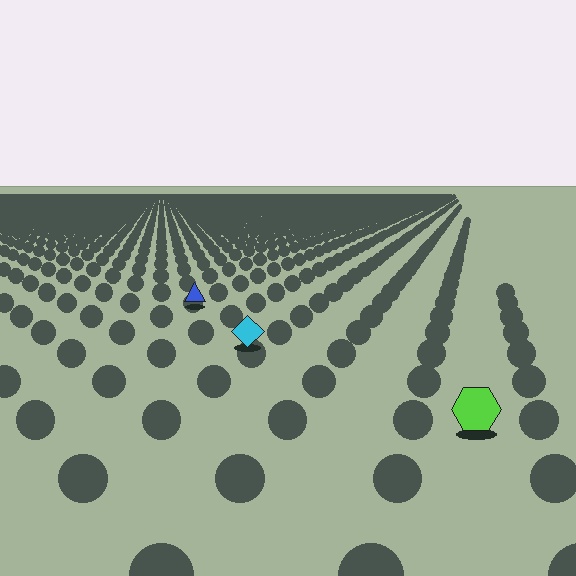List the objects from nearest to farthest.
From nearest to farthest: the lime hexagon, the cyan diamond, the blue triangle.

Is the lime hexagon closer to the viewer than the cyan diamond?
Yes. The lime hexagon is closer — you can tell from the texture gradient: the ground texture is coarser near it.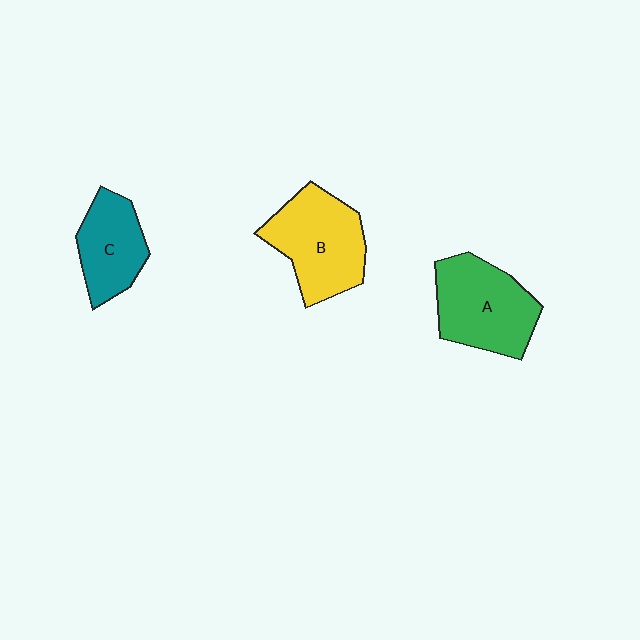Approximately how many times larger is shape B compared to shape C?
Approximately 1.4 times.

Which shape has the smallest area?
Shape C (teal).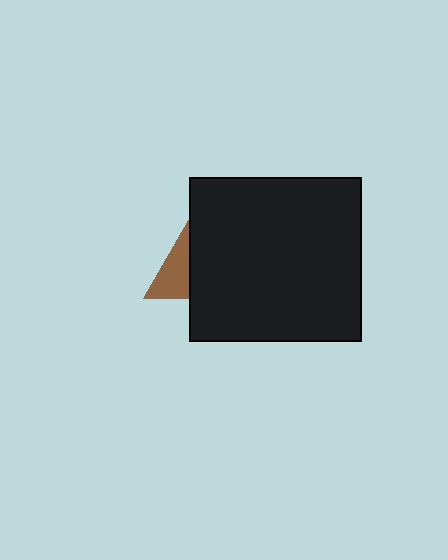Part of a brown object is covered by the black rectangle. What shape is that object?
It is a triangle.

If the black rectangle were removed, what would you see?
You would see the complete brown triangle.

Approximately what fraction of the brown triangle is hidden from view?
Roughly 56% of the brown triangle is hidden behind the black rectangle.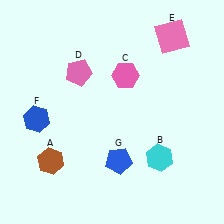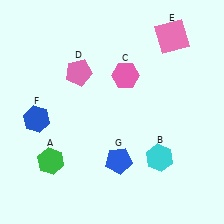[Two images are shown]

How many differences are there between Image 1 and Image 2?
There is 1 difference between the two images.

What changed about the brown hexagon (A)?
In Image 1, A is brown. In Image 2, it changed to green.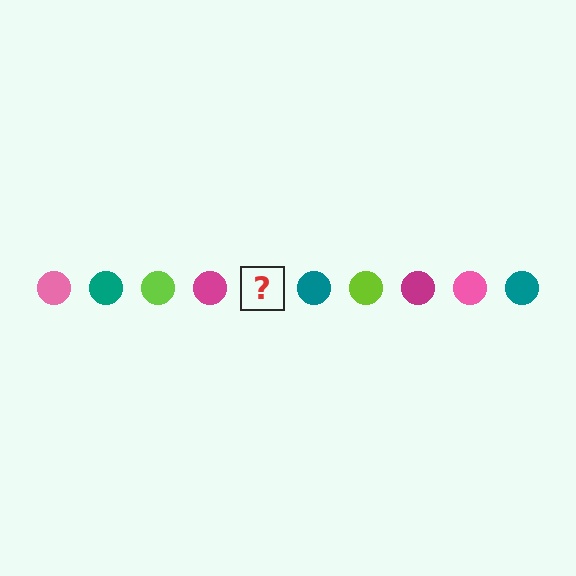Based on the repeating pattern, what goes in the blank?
The blank should be a pink circle.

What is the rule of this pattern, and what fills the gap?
The rule is that the pattern cycles through pink, teal, lime, magenta circles. The gap should be filled with a pink circle.